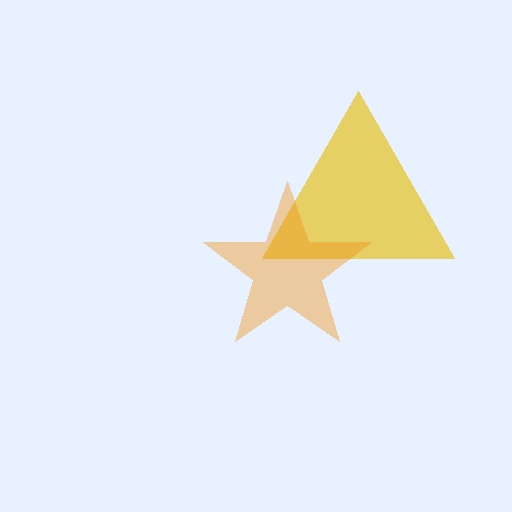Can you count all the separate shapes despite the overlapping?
Yes, there are 2 separate shapes.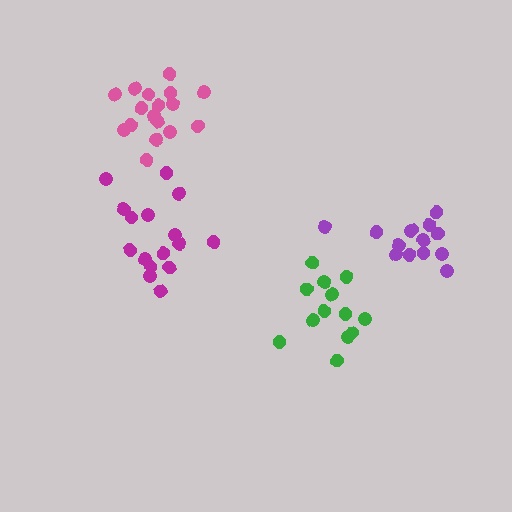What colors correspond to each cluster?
The clusters are colored: magenta, pink, purple, green.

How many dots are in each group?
Group 1: 16 dots, Group 2: 18 dots, Group 3: 14 dots, Group 4: 13 dots (61 total).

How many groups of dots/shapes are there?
There are 4 groups.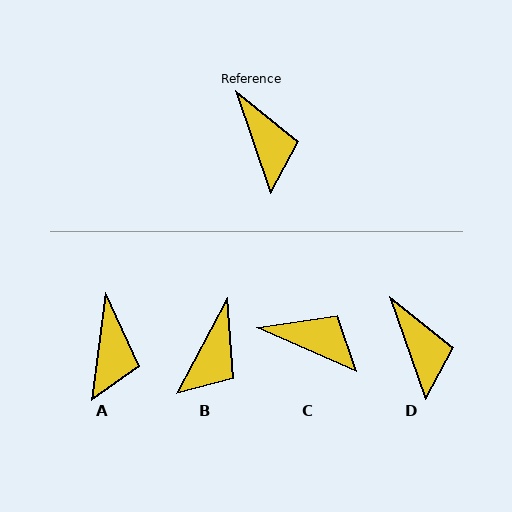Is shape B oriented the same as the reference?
No, it is off by about 47 degrees.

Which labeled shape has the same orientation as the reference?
D.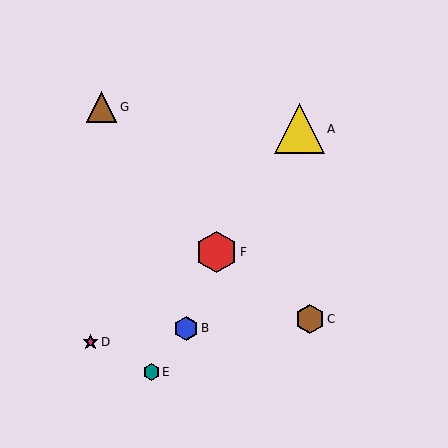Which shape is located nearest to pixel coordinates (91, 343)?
The magenta star (labeled D) at (90, 342) is nearest to that location.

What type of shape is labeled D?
Shape D is a magenta star.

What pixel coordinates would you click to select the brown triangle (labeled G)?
Click at (102, 107) to select the brown triangle G.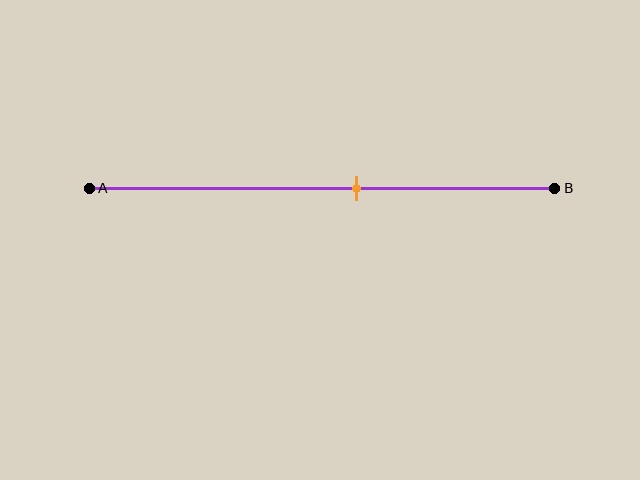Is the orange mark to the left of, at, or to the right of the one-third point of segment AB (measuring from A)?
The orange mark is to the right of the one-third point of segment AB.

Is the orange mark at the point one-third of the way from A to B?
No, the mark is at about 55% from A, not at the 33% one-third point.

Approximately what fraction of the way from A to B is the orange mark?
The orange mark is approximately 55% of the way from A to B.